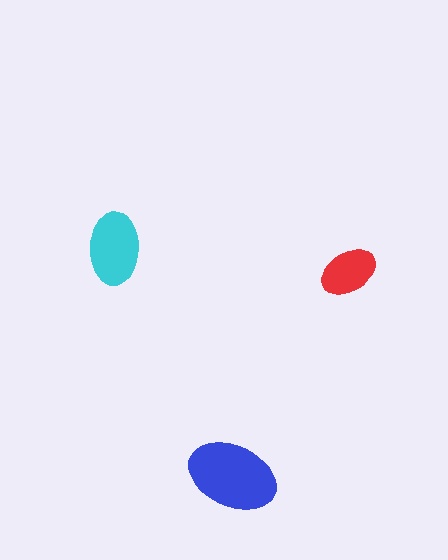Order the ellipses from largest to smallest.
the blue one, the cyan one, the red one.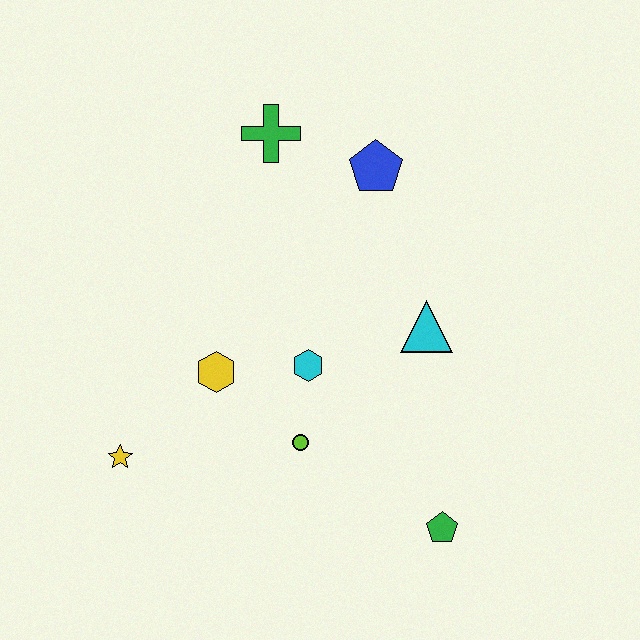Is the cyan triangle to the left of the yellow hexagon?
No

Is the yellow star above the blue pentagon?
No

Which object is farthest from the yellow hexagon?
The green pentagon is farthest from the yellow hexagon.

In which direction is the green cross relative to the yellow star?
The green cross is above the yellow star.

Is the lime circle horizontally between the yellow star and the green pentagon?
Yes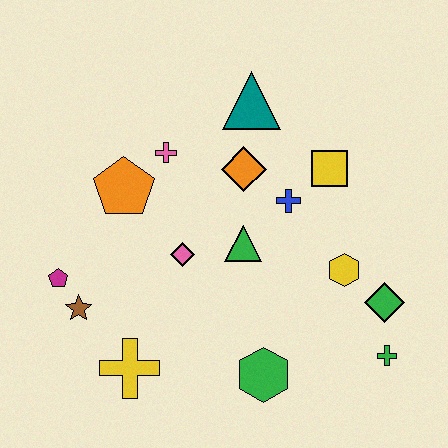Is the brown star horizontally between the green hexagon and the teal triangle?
No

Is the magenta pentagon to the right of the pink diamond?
No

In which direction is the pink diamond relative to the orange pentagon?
The pink diamond is below the orange pentagon.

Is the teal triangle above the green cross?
Yes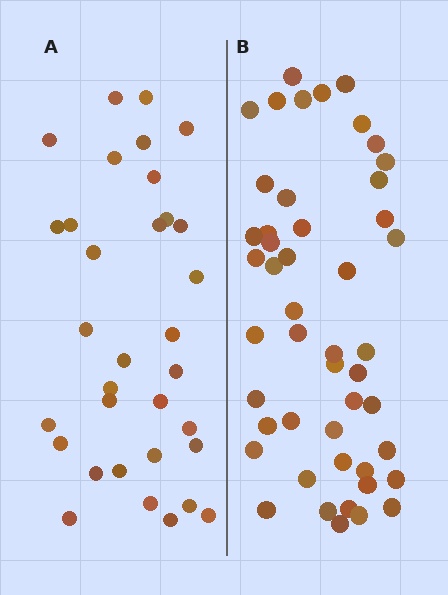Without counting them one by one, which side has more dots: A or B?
Region B (the right region) has more dots.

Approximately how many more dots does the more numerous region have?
Region B has approximately 15 more dots than region A.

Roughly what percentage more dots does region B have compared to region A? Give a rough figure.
About 45% more.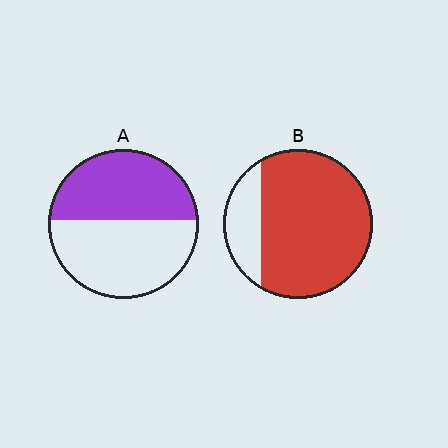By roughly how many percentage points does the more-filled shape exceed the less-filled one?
By roughly 35 percentage points (B over A).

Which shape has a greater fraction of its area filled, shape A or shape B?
Shape B.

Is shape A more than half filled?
Roughly half.